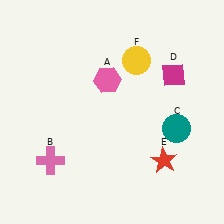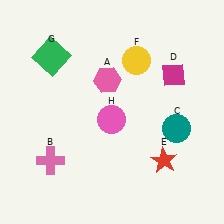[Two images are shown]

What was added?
A green square (G), a pink circle (H) were added in Image 2.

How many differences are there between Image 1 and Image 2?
There are 2 differences between the two images.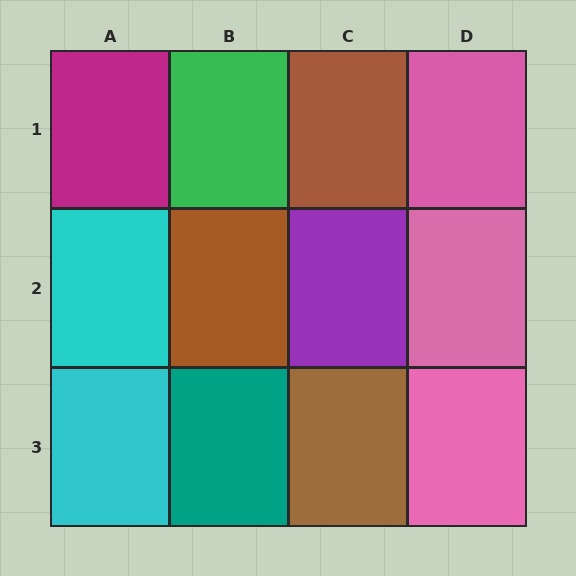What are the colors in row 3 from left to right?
Cyan, teal, brown, pink.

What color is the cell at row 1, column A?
Magenta.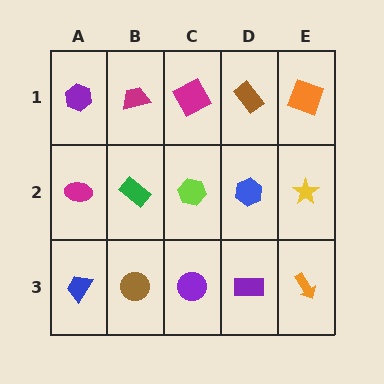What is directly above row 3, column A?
A magenta ellipse.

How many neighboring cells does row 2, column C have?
4.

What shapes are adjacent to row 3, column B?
A green rectangle (row 2, column B), a blue trapezoid (row 3, column A), a purple circle (row 3, column C).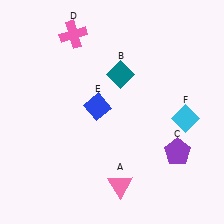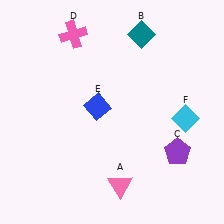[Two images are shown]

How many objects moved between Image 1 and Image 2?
1 object moved between the two images.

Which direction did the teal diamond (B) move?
The teal diamond (B) moved up.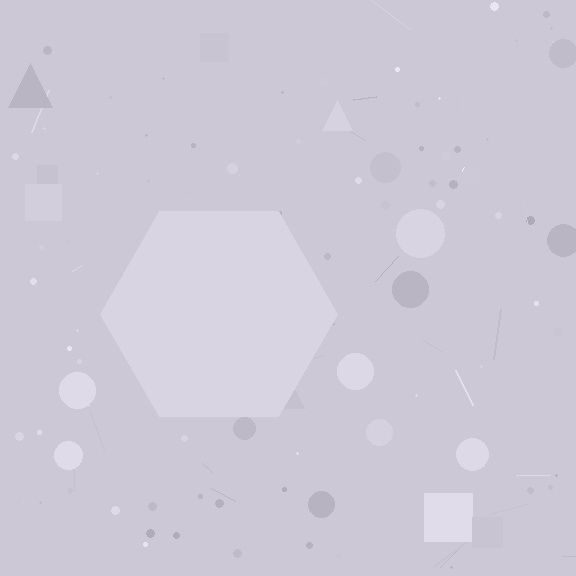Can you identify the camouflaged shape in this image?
The camouflaged shape is a hexagon.